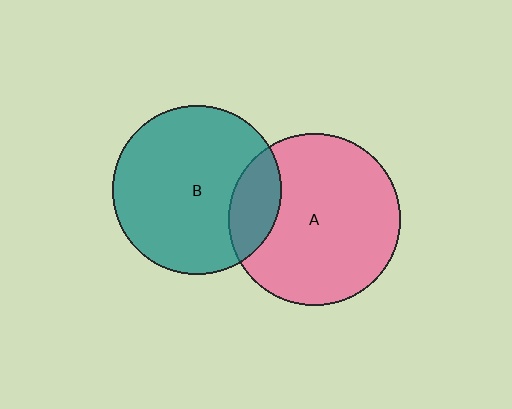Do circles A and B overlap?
Yes.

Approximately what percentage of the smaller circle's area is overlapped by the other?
Approximately 20%.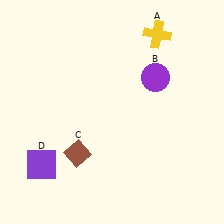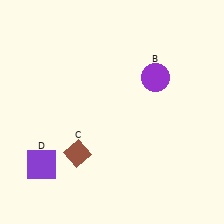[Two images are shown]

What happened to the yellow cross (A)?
The yellow cross (A) was removed in Image 2. It was in the top-right area of Image 1.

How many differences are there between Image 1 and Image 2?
There is 1 difference between the two images.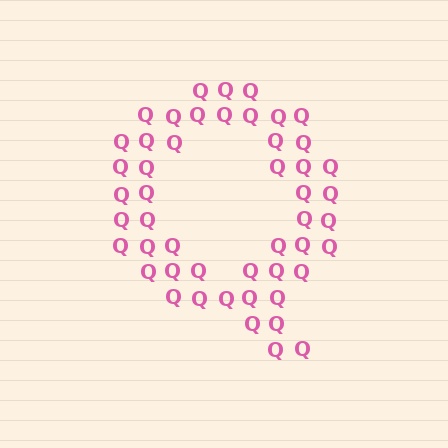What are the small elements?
The small elements are letter Q's.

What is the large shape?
The large shape is the letter Q.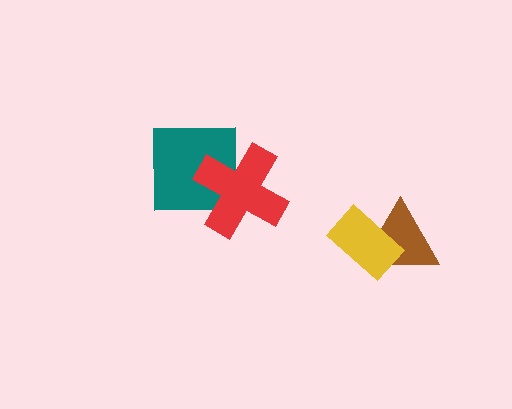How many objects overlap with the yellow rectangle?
1 object overlaps with the yellow rectangle.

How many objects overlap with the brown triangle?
1 object overlaps with the brown triangle.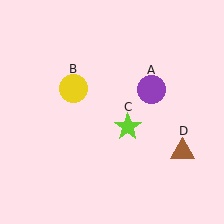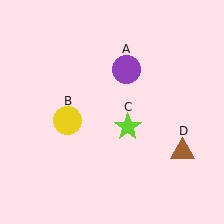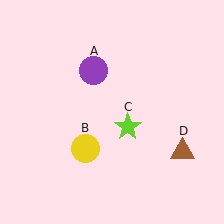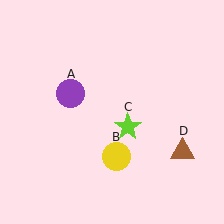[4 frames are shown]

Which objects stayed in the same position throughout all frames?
Lime star (object C) and brown triangle (object D) remained stationary.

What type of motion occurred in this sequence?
The purple circle (object A), yellow circle (object B) rotated counterclockwise around the center of the scene.